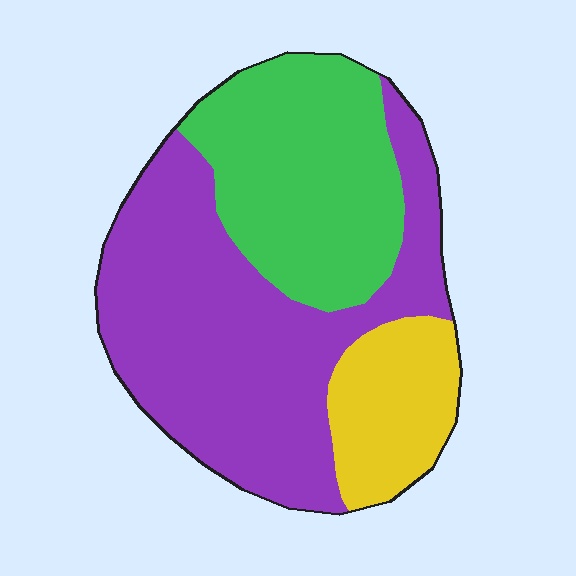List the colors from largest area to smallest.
From largest to smallest: purple, green, yellow.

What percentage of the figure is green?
Green covers around 30% of the figure.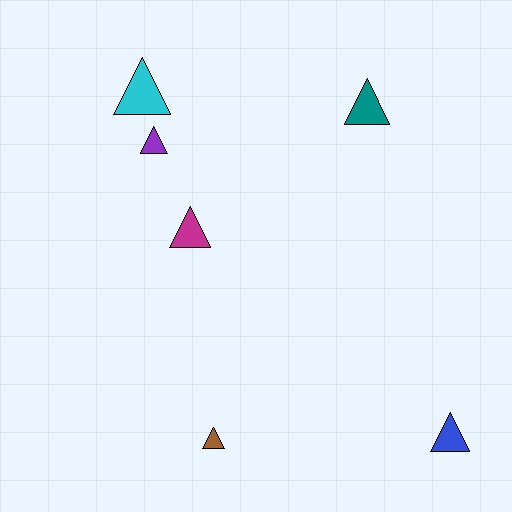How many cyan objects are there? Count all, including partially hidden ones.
There is 1 cyan object.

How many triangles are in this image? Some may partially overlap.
There are 6 triangles.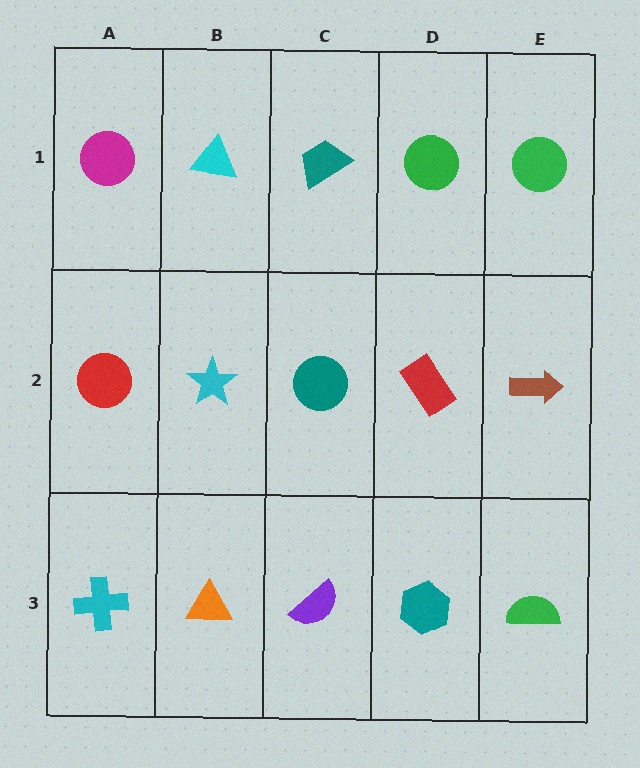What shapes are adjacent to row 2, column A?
A magenta circle (row 1, column A), a cyan cross (row 3, column A), a cyan star (row 2, column B).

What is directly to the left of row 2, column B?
A red circle.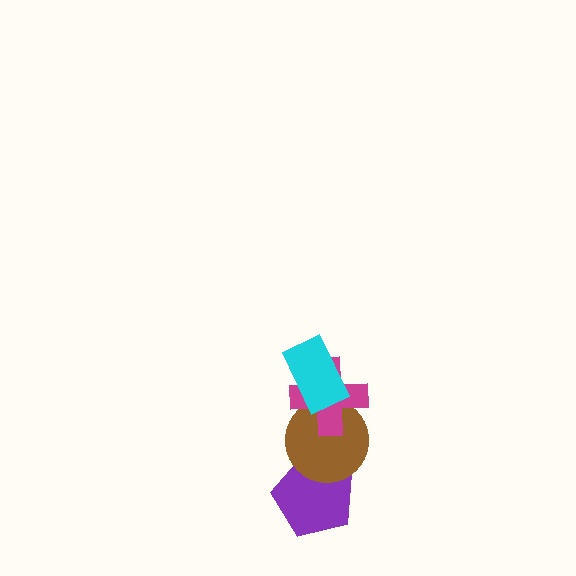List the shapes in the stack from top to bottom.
From top to bottom: the cyan rectangle, the magenta cross, the brown circle, the purple pentagon.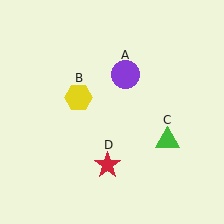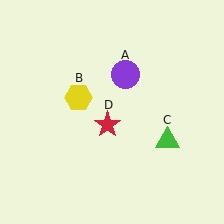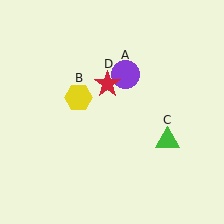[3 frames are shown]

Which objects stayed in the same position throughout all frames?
Purple circle (object A) and yellow hexagon (object B) and green triangle (object C) remained stationary.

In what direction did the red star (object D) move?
The red star (object D) moved up.